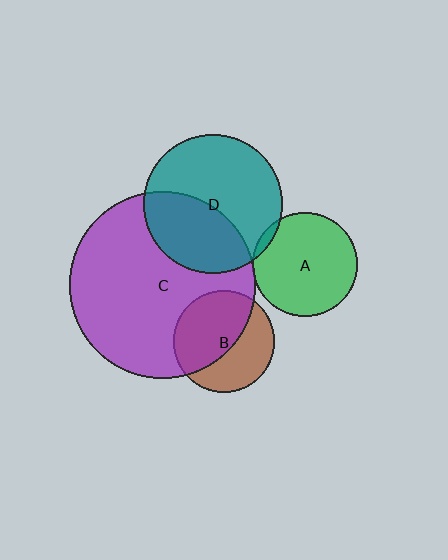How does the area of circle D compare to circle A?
Approximately 1.8 times.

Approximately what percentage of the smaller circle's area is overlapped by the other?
Approximately 5%.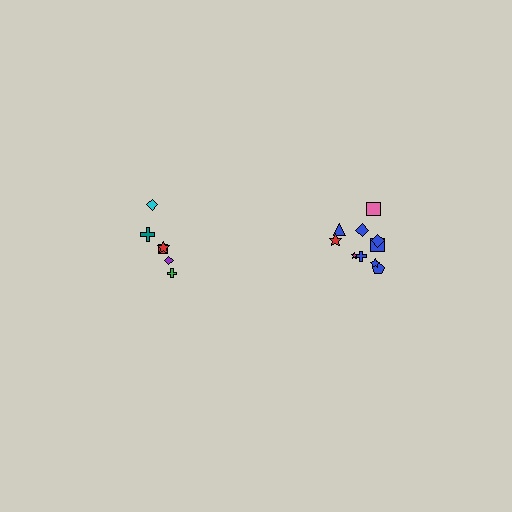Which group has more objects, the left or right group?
The right group.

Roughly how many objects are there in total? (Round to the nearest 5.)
Roughly 15 objects in total.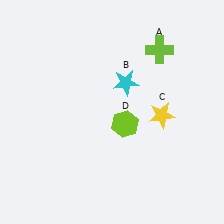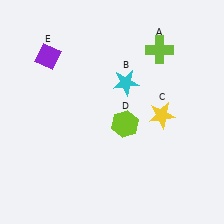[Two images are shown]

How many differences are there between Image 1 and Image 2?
There is 1 difference between the two images.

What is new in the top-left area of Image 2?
A purple diamond (E) was added in the top-left area of Image 2.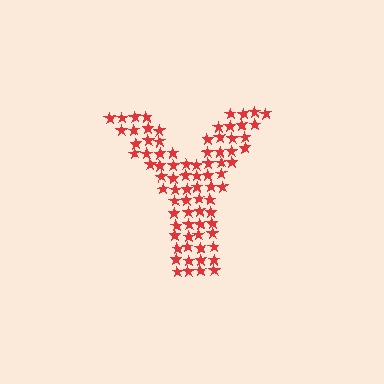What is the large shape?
The large shape is the letter Y.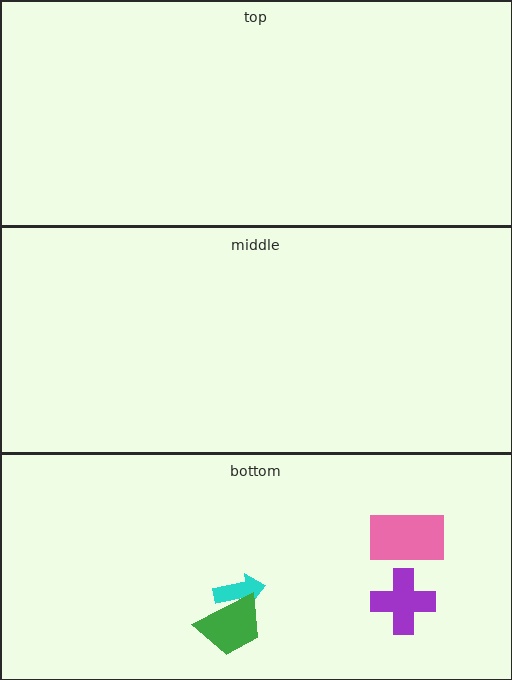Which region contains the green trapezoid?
The bottom region.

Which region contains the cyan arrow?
The bottom region.